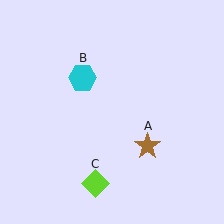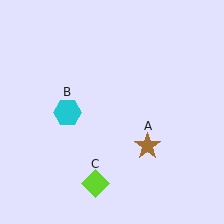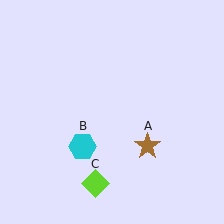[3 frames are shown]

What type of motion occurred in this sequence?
The cyan hexagon (object B) rotated counterclockwise around the center of the scene.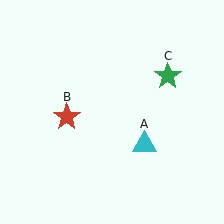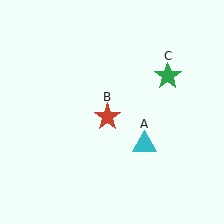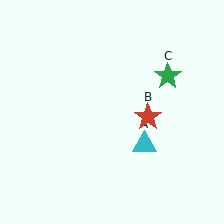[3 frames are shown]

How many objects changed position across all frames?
1 object changed position: red star (object B).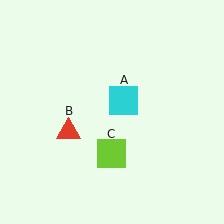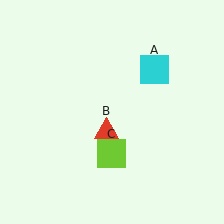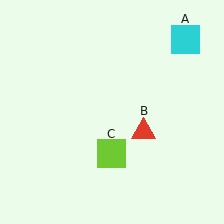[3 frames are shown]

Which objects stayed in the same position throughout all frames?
Lime square (object C) remained stationary.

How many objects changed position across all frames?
2 objects changed position: cyan square (object A), red triangle (object B).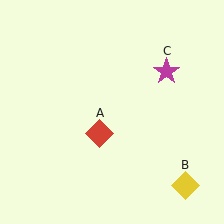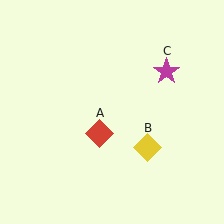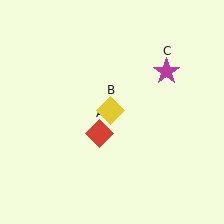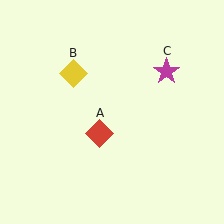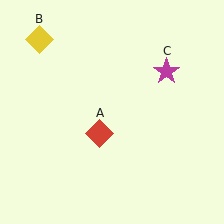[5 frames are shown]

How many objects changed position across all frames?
1 object changed position: yellow diamond (object B).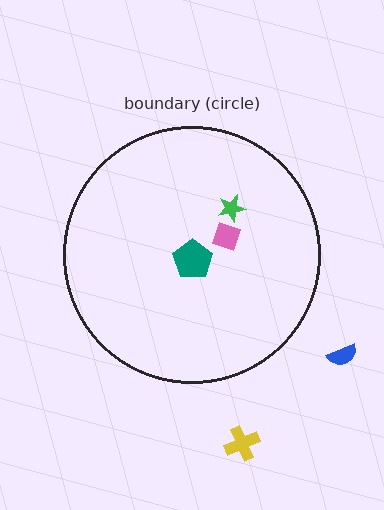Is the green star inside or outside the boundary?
Inside.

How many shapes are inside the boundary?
3 inside, 2 outside.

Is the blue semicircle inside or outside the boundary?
Outside.